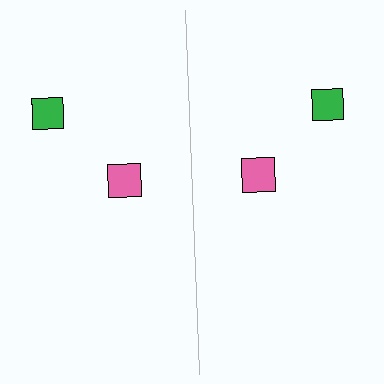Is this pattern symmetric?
Yes, this pattern has bilateral (reflection) symmetry.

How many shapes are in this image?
There are 4 shapes in this image.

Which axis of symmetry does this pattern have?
The pattern has a vertical axis of symmetry running through the center of the image.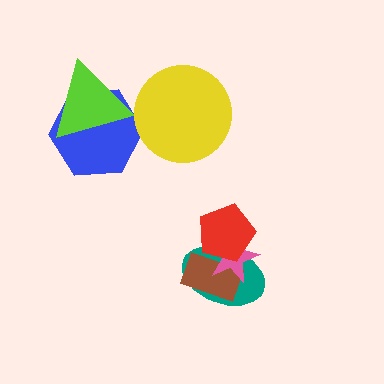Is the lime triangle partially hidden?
No, no other shape covers it.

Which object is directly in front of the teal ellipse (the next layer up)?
The brown rectangle is directly in front of the teal ellipse.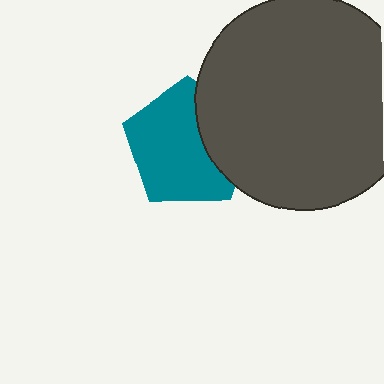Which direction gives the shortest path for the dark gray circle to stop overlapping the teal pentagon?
Moving right gives the shortest separation.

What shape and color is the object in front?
The object in front is a dark gray circle.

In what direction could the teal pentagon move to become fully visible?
The teal pentagon could move left. That would shift it out from behind the dark gray circle entirely.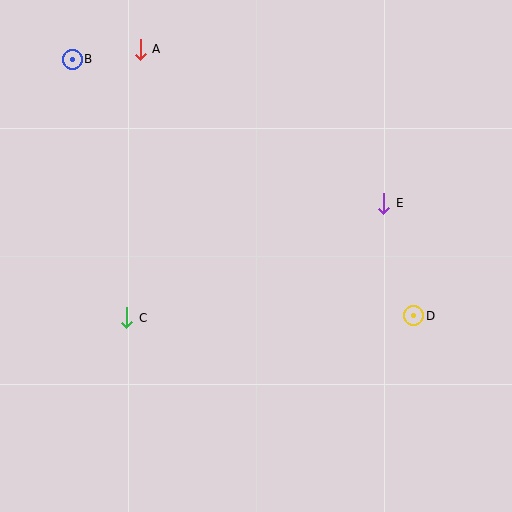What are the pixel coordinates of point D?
Point D is at (414, 316).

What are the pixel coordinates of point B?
Point B is at (72, 59).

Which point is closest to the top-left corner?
Point B is closest to the top-left corner.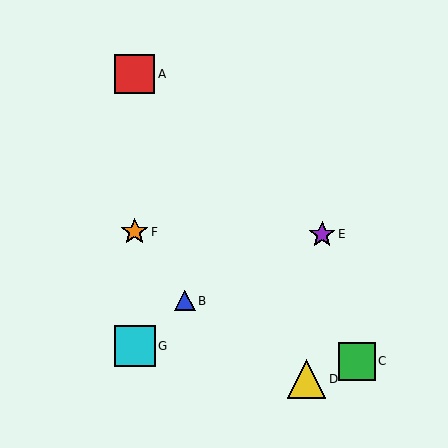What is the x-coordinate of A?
Object A is at x≈135.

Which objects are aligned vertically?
Objects A, F, G are aligned vertically.